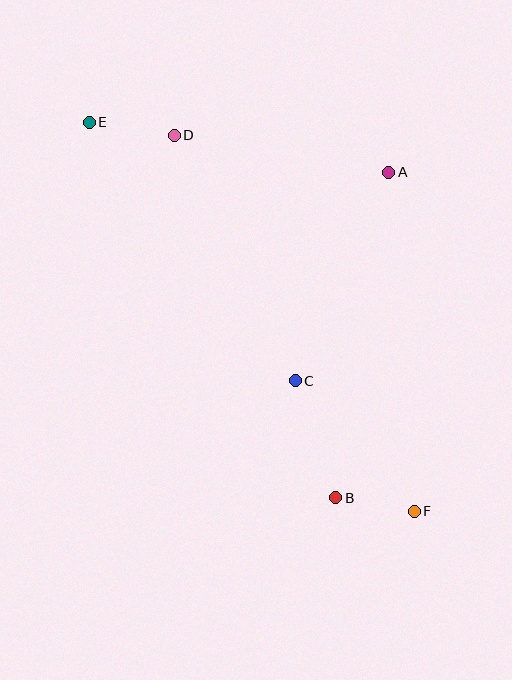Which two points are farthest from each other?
Points E and F are farthest from each other.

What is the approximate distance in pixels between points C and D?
The distance between C and D is approximately 274 pixels.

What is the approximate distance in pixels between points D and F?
The distance between D and F is approximately 446 pixels.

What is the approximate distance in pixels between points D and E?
The distance between D and E is approximately 86 pixels.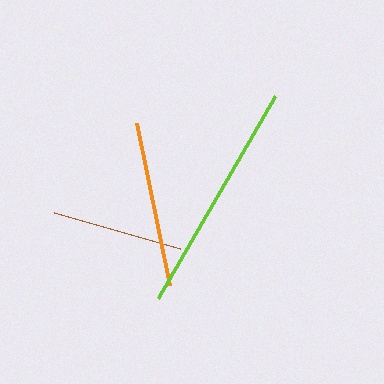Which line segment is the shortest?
The brown line is the shortest at approximately 131 pixels.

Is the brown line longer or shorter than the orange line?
The orange line is longer than the brown line.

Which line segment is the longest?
The lime line is the longest at approximately 234 pixels.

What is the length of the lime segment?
The lime segment is approximately 234 pixels long.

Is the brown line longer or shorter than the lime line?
The lime line is longer than the brown line.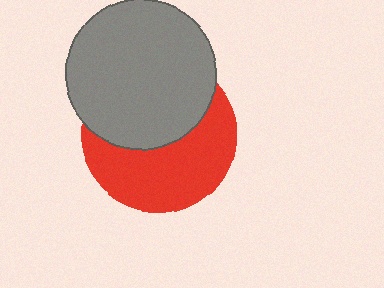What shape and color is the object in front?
The object in front is a gray circle.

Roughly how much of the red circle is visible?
About half of it is visible (roughly 52%).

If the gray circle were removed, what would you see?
You would see the complete red circle.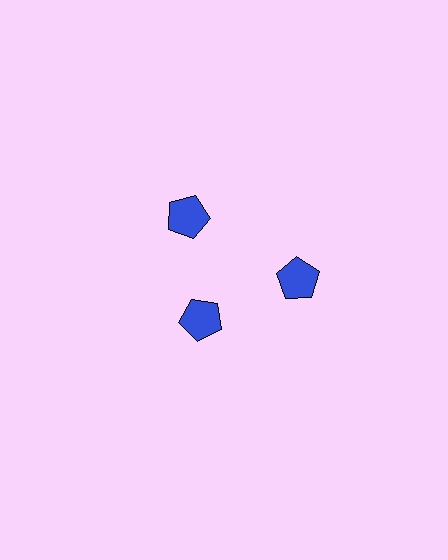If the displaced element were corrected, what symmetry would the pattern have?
It would have 3-fold rotational symmetry — the pattern would map onto itself every 120 degrees.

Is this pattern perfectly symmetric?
No. The 3 blue pentagons are arranged in a ring, but one element near the 7 o'clock position is pulled inward toward the center, breaking the 3-fold rotational symmetry.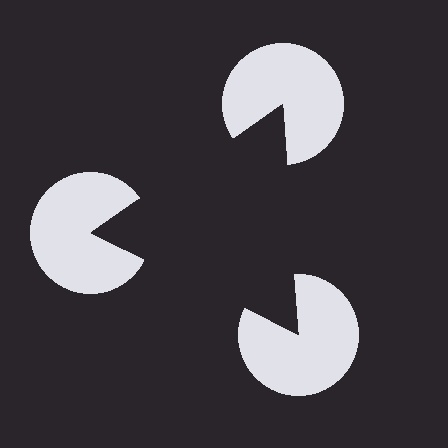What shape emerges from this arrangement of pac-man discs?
An illusory triangle — its edges are inferred from the aligned wedge cuts in the pac-man discs, not physically drawn.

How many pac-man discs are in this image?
There are 3 — one at each vertex of the illusory triangle.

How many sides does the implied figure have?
3 sides.